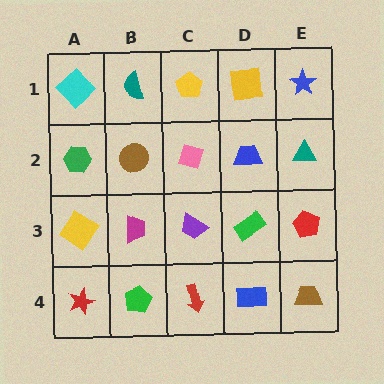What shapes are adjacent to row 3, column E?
A teal triangle (row 2, column E), a brown trapezoid (row 4, column E), a green rectangle (row 3, column D).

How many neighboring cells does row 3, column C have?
4.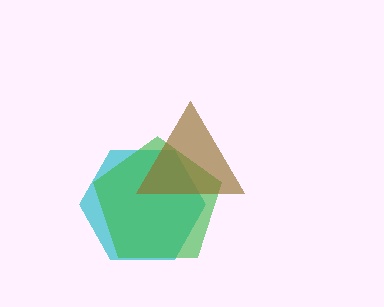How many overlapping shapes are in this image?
There are 3 overlapping shapes in the image.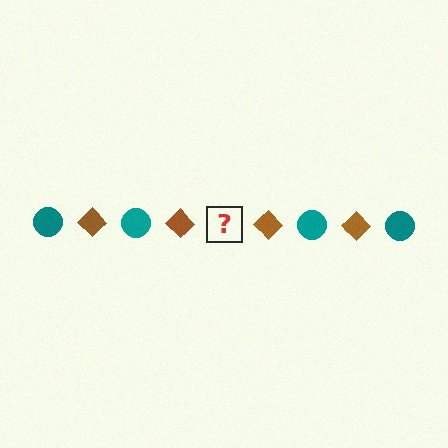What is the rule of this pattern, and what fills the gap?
The rule is that the pattern alternates between teal circle and brown diamond. The gap should be filled with a teal circle.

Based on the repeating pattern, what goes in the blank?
The blank should be a teal circle.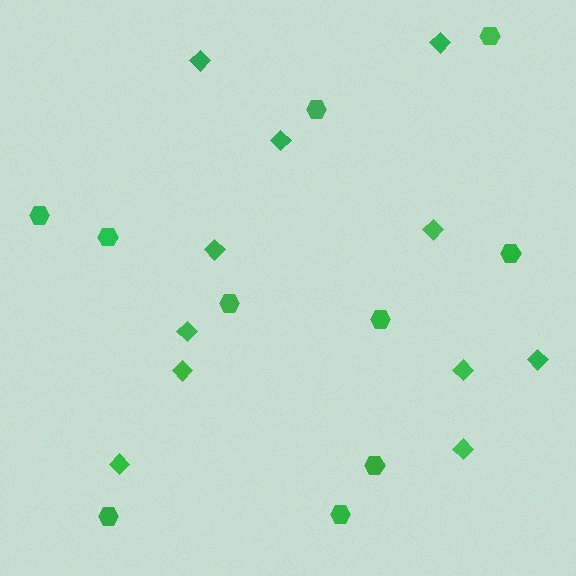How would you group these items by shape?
There are 2 groups: one group of diamonds (11) and one group of hexagons (10).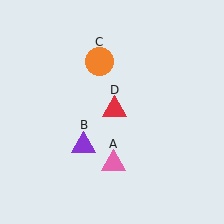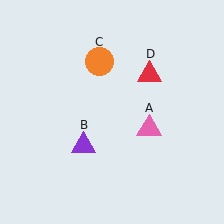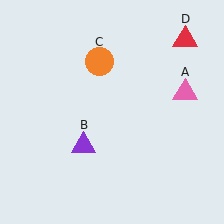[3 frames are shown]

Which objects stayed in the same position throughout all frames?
Purple triangle (object B) and orange circle (object C) remained stationary.